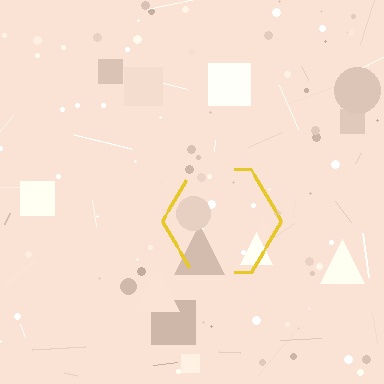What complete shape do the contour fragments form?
The contour fragments form a hexagon.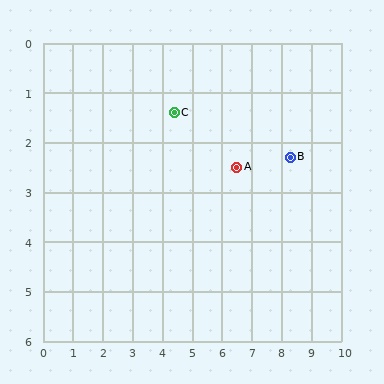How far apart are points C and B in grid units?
Points C and B are about 4.0 grid units apart.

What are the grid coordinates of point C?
Point C is at approximately (4.4, 1.4).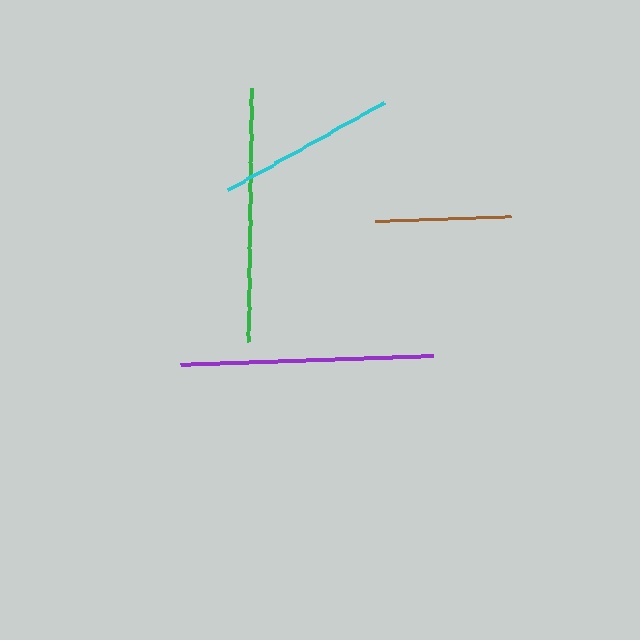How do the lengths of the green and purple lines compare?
The green and purple lines are approximately the same length.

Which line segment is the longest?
The green line is the longest at approximately 253 pixels.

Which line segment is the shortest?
The brown line is the shortest at approximately 136 pixels.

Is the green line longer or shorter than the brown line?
The green line is longer than the brown line.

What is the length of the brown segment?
The brown segment is approximately 136 pixels long.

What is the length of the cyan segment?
The cyan segment is approximately 179 pixels long.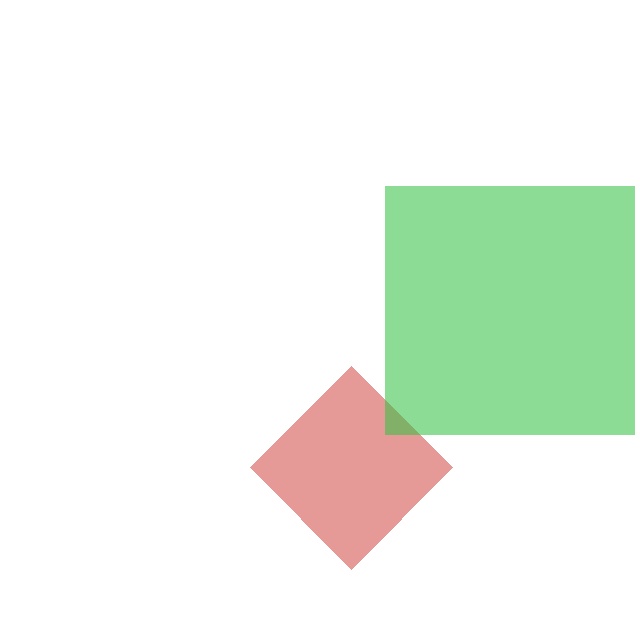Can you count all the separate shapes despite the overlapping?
Yes, there are 2 separate shapes.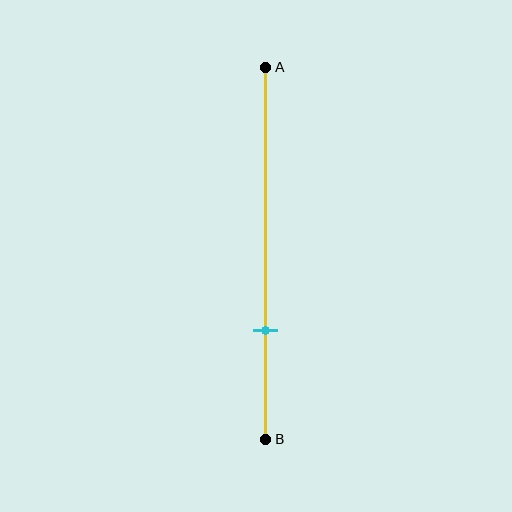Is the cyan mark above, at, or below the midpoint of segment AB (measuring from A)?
The cyan mark is below the midpoint of segment AB.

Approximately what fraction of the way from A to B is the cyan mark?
The cyan mark is approximately 70% of the way from A to B.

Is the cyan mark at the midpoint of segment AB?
No, the mark is at about 70% from A, not at the 50% midpoint.